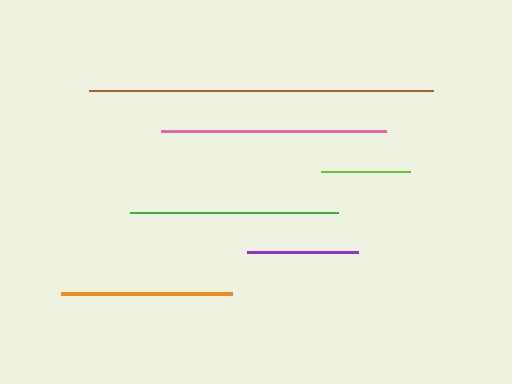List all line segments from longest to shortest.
From longest to shortest: brown, pink, green, orange, purple, lime.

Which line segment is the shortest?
The lime line is the shortest at approximately 89 pixels.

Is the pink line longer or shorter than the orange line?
The pink line is longer than the orange line.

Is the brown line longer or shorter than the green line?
The brown line is longer than the green line.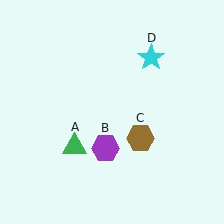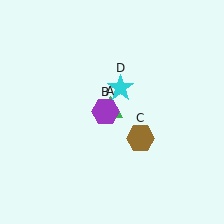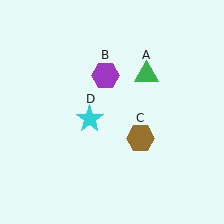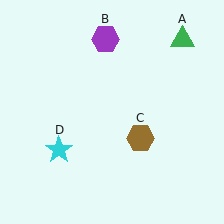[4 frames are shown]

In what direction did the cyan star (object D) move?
The cyan star (object D) moved down and to the left.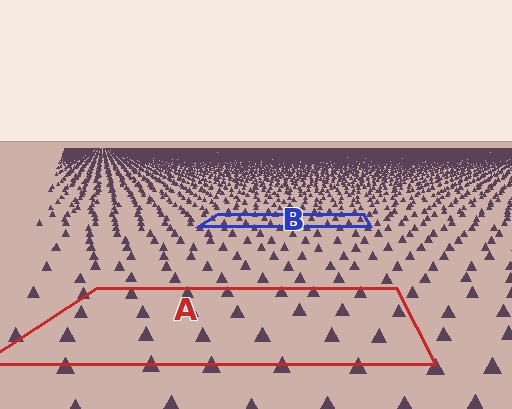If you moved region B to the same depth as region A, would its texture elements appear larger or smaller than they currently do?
They would appear larger. At a closer depth, the same texture elements are projected at a bigger on-screen size.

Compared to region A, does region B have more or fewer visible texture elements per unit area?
Region B has more texture elements per unit area — they are packed more densely because it is farther away.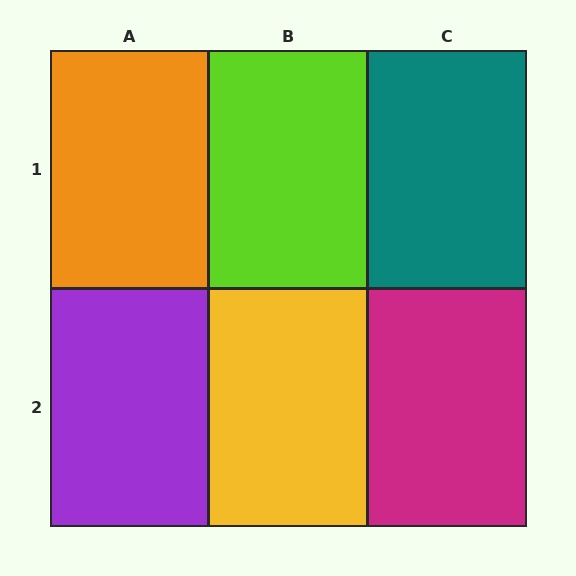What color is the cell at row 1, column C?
Teal.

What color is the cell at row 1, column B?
Lime.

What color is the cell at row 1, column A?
Orange.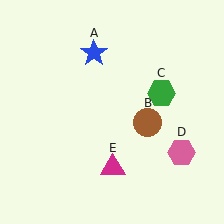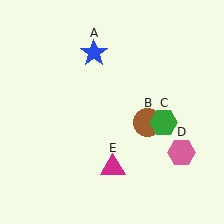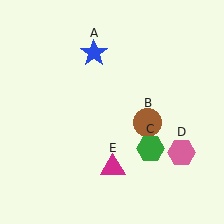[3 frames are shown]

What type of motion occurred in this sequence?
The green hexagon (object C) rotated clockwise around the center of the scene.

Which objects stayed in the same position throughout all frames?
Blue star (object A) and brown circle (object B) and pink hexagon (object D) and magenta triangle (object E) remained stationary.